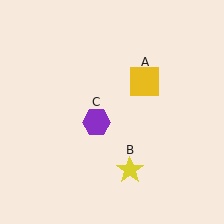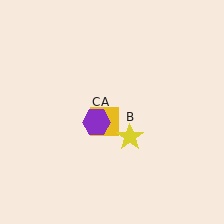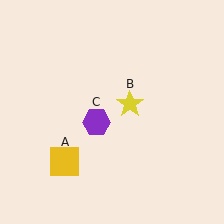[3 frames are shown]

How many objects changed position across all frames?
2 objects changed position: yellow square (object A), yellow star (object B).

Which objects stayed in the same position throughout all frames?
Purple hexagon (object C) remained stationary.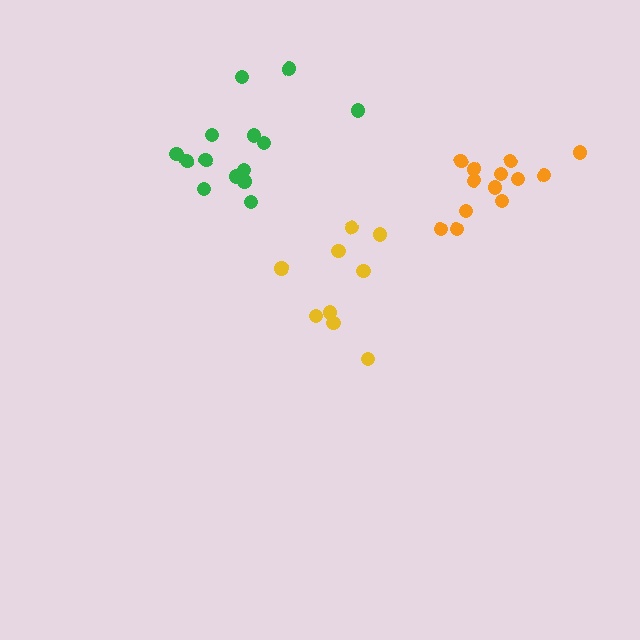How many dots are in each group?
Group 1: 9 dots, Group 2: 13 dots, Group 3: 14 dots (36 total).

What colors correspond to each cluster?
The clusters are colored: yellow, orange, green.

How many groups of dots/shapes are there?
There are 3 groups.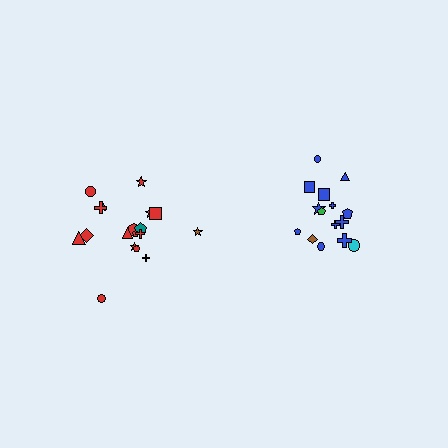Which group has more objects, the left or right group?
The left group.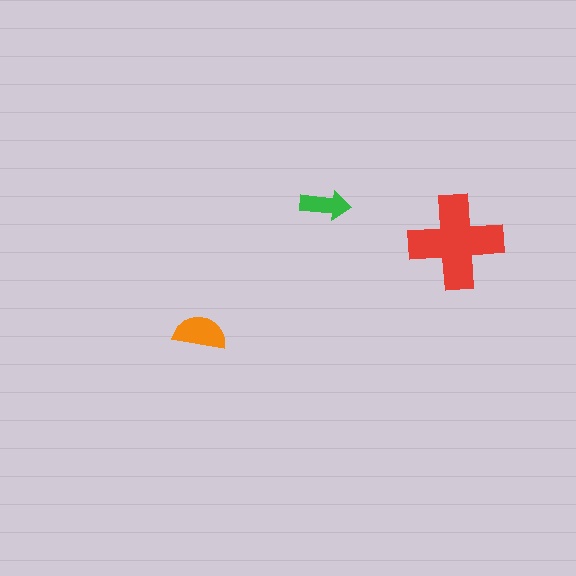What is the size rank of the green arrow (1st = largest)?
3rd.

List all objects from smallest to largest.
The green arrow, the orange semicircle, the red cross.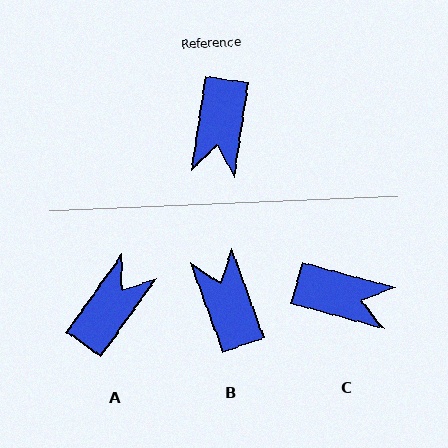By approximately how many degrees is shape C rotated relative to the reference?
Approximately 83 degrees counter-clockwise.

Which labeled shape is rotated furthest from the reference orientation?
A, about 153 degrees away.